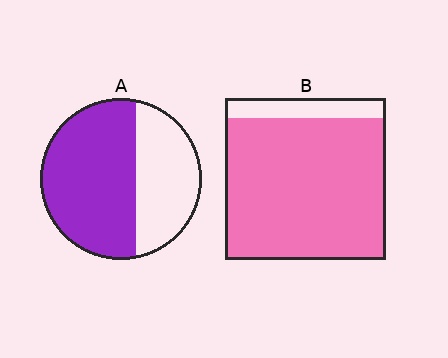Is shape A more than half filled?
Yes.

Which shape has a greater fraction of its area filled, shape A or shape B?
Shape B.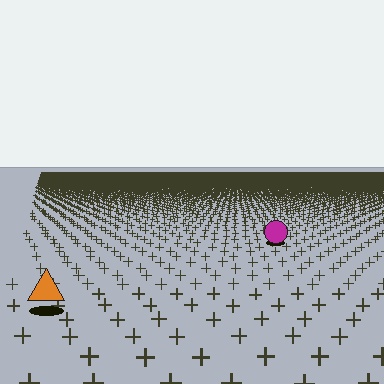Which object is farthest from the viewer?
The magenta circle is farthest from the viewer. It appears smaller and the ground texture around it is denser.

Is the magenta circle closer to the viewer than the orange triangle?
No. The orange triangle is closer — you can tell from the texture gradient: the ground texture is coarser near it.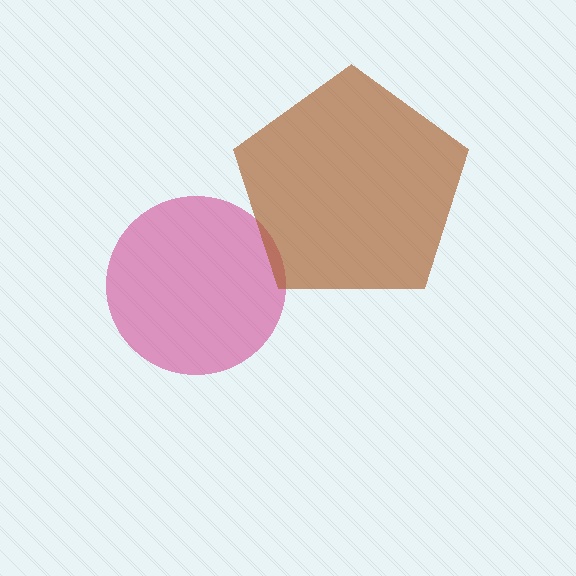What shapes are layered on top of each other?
The layered shapes are: a magenta circle, a brown pentagon.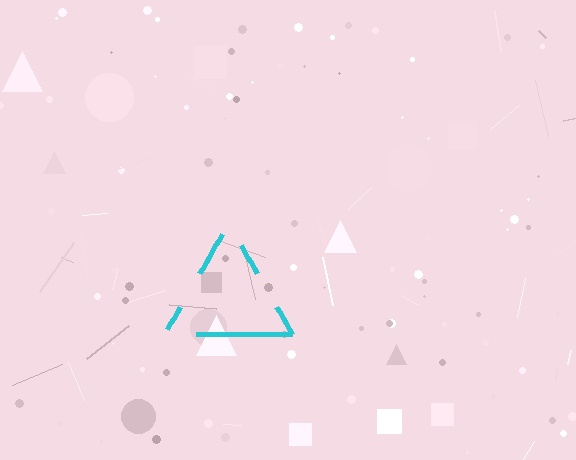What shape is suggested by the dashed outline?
The dashed outline suggests a triangle.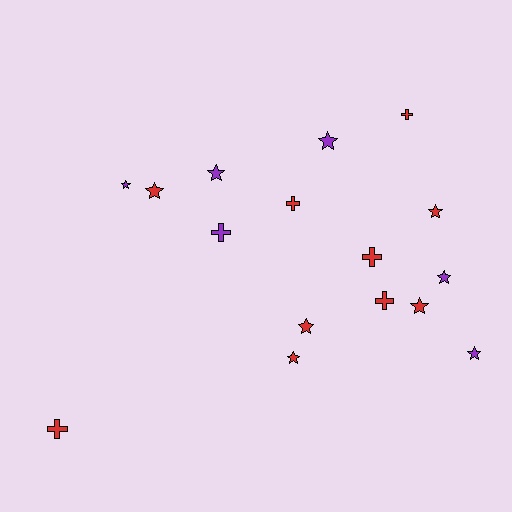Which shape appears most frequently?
Star, with 10 objects.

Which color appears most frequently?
Red, with 10 objects.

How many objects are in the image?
There are 16 objects.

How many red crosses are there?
There are 5 red crosses.